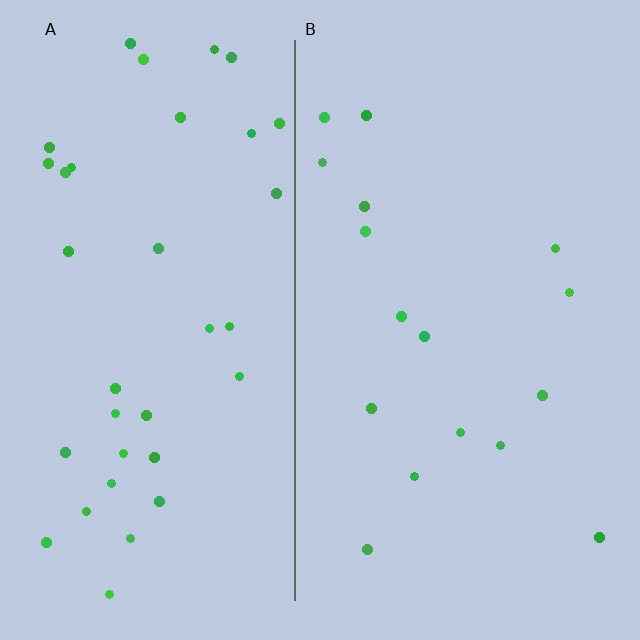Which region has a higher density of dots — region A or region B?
A (the left).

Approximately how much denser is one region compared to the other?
Approximately 2.2× — region A over region B.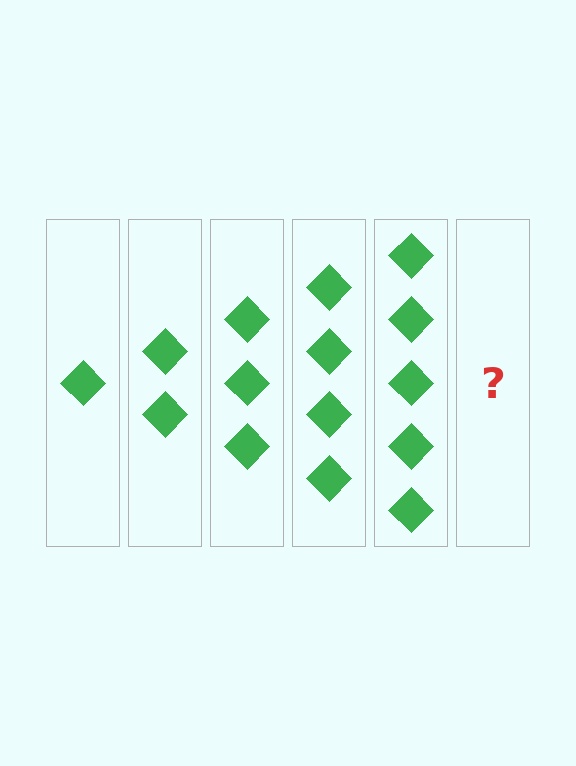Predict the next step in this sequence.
The next step is 6 diamonds.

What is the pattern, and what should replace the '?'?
The pattern is that each step adds one more diamond. The '?' should be 6 diamonds.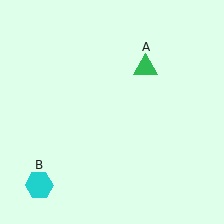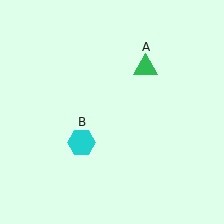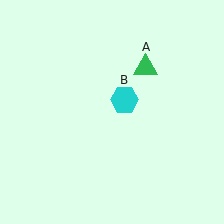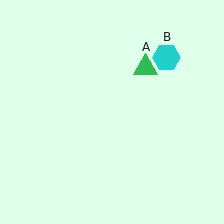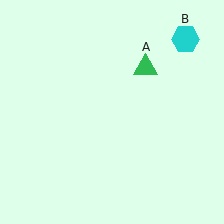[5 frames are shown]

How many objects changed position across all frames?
1 object changed position: cyan hexagon (object B).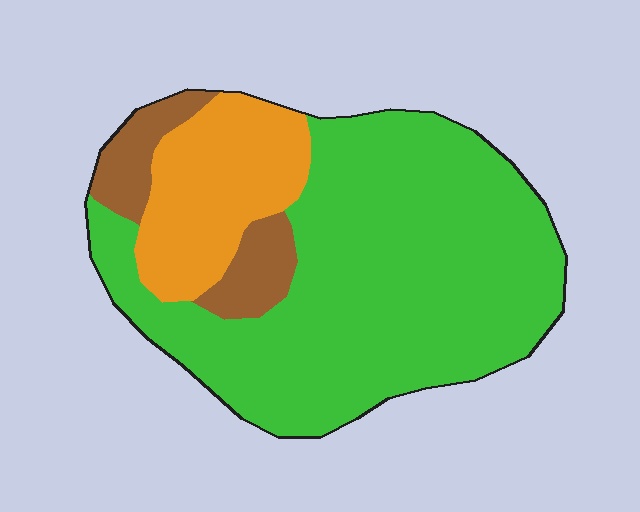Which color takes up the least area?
Brown, at roughly 10%.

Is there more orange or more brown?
Orange.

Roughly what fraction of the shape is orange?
Orange takes up about one fifth (1/5) of the shape.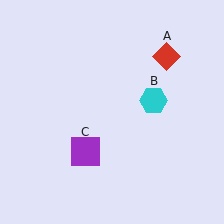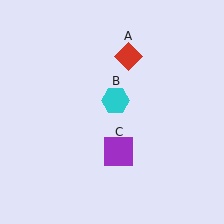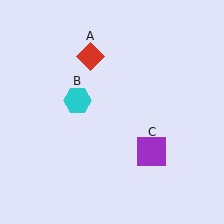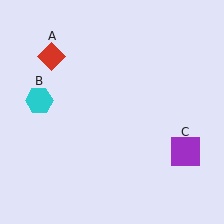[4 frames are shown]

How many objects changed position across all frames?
3 objects changed position: red diamond (object A), cyan hexagon (object B), purple square (object C).